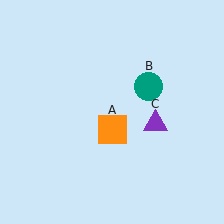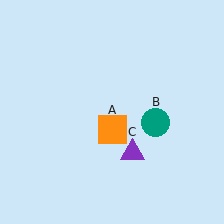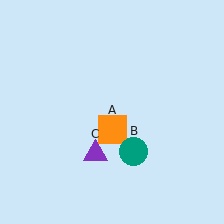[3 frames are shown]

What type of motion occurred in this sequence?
The teal circle (object B), purple triangle (object C) rotated clockwise around the center of the scene.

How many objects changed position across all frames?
2 objects changed position: teal circle (object B), purple triangle (object C).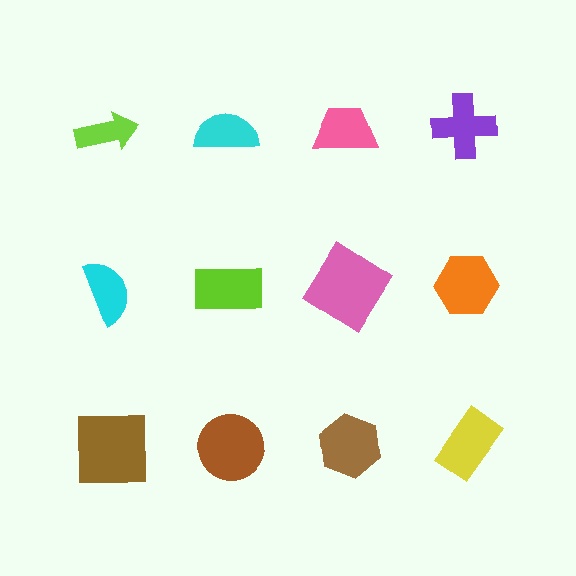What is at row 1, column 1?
A lime arrow.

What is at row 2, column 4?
An orange hexagon.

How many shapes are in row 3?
4 shapes.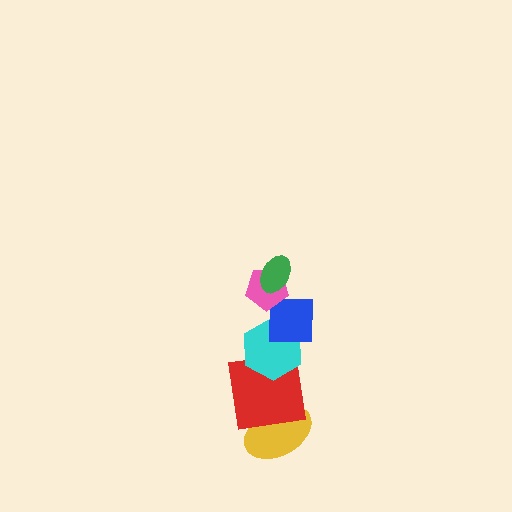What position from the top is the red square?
The red square is 5th from the top.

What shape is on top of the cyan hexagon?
The blue square is on top of the cyan hexagon.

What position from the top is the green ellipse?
The green ellipse is 1st from the top.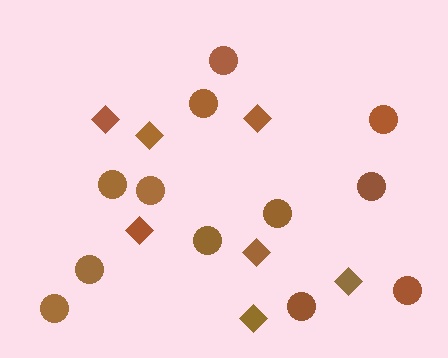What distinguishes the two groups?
There are 2 groups: one group of diamonds (7) and one group of circles (12).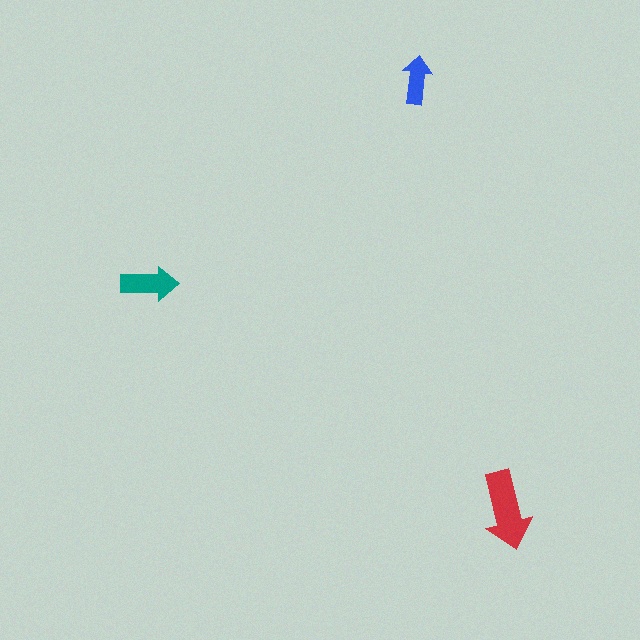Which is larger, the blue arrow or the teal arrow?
The teal one.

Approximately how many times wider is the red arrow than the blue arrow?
About 1.5 times wider.